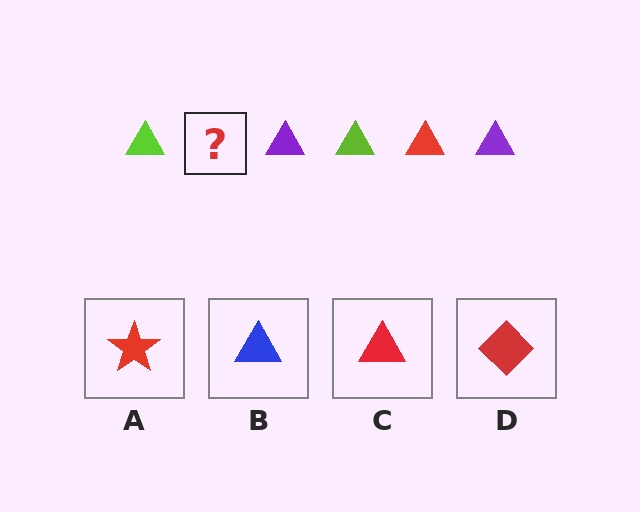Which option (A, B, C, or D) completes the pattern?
C.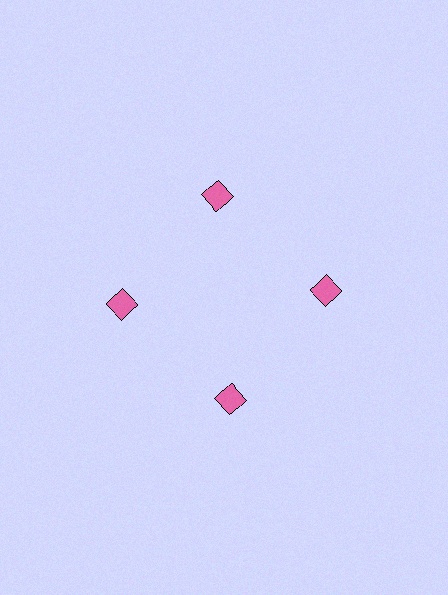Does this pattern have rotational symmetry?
Yes, this pattern has 4-fold rotational symmetry. It looks the same after rotating 90 degrees around the center.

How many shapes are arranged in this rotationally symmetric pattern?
There are 4 shapes, arranged in 4 groups of 1.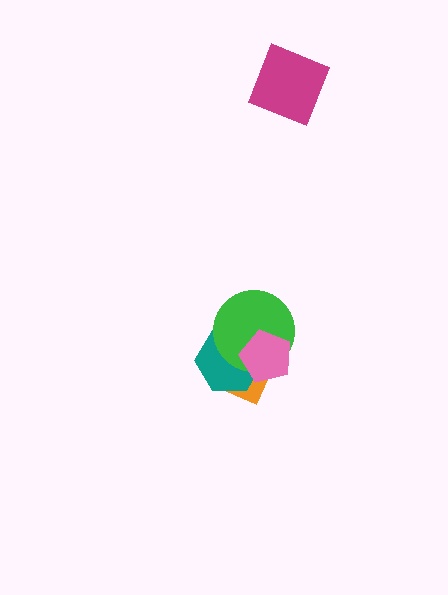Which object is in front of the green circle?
The pink pentagon is in front of the green circle.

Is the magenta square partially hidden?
No, no other shape covers it.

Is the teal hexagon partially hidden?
Yes, it is partially covered by another shape.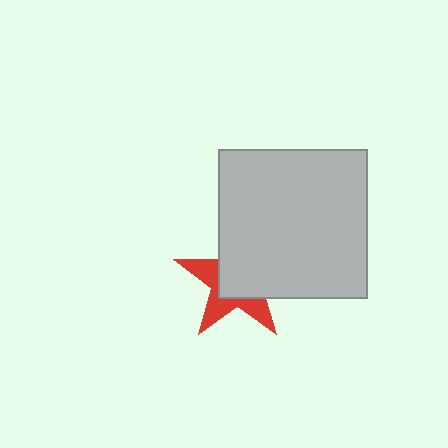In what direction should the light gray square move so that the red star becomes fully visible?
The light gray square should move toward the upper-right. That is the shortest direction to clear the overlap and leave the red star fully visible.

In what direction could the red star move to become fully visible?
The red star could move toward the lower-left. That would shift it out from behind the light gray square entirely.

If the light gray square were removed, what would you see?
You would see the complete red star.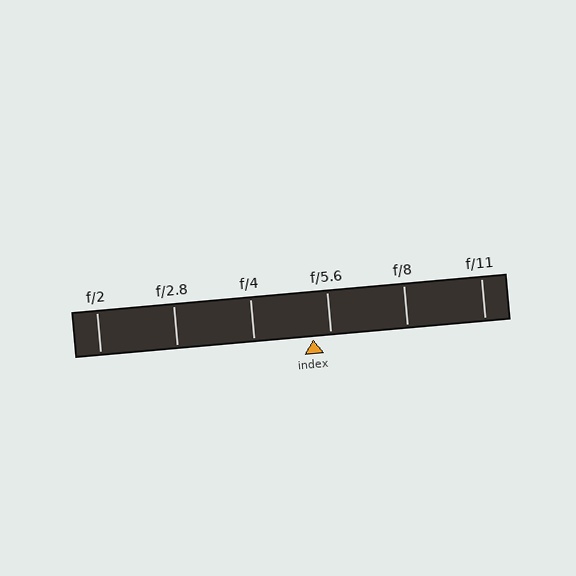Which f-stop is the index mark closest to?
The index mark is closest to f/5.6.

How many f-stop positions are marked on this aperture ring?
There are 6 f-stop positions marked.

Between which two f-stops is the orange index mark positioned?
The index mark is between f/4 and f/5.6.